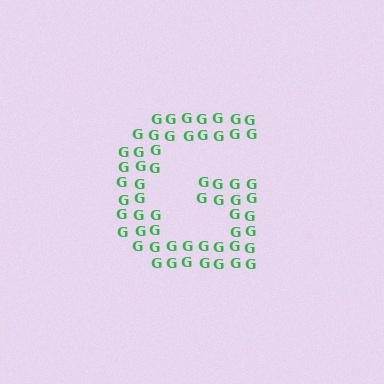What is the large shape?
The large shape is the letter G.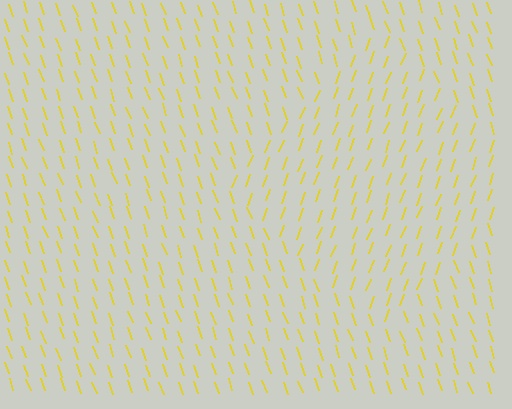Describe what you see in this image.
The image is filled with small yellow line segments. A diamond region in the image has lines oriented differently from the surrounding lines, creating a visible texture boundary.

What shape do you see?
I see a diamond.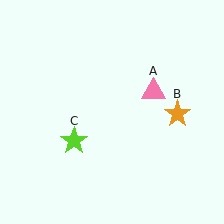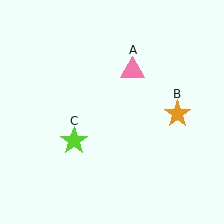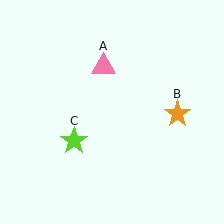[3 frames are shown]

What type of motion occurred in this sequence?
The pink triangle (object A) rotated counterclockwise around the center of the scene.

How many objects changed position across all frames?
1 object changed position: pink triangle (object A).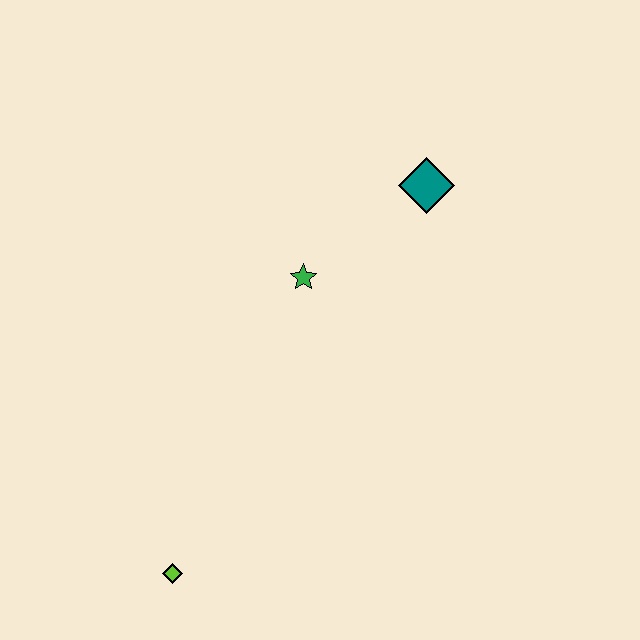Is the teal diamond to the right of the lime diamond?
Yes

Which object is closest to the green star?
The teal diamond is closest to the green star.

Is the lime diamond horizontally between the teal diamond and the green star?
No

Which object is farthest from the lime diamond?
The teal diamond is farthest from the lime diamond.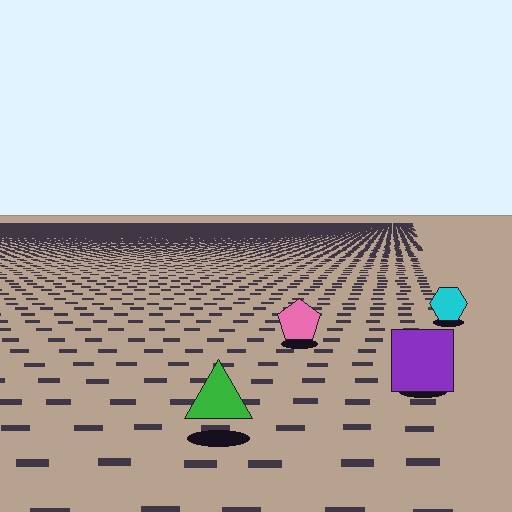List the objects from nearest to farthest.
From nearest to farthest: the green triangle, the purple square, the pink pentagon, the cyan hexagon.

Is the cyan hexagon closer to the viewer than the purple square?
No. The purple square is closer — you can tell from the texture gradient: the ground texture is coarser near it.